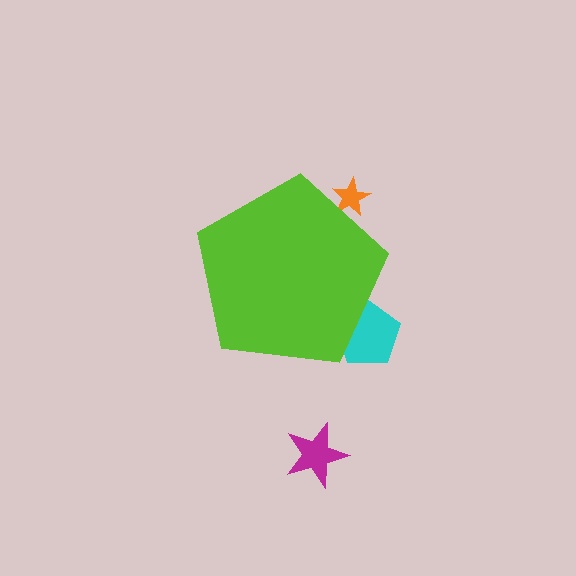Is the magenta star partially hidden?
No, the magenta star is fully visible.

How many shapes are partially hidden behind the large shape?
2 shapes are partially hidden.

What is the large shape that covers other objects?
A lime pentagon.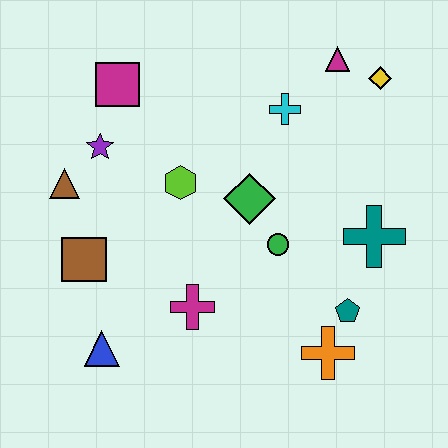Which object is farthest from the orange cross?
The magenta square is farthest from the orange cross.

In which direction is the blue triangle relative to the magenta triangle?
The blue triangle is below the magenta triangle.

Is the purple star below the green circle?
No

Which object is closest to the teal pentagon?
The orange cross is closest to the teal pentagon.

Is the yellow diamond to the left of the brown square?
No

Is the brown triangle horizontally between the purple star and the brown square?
No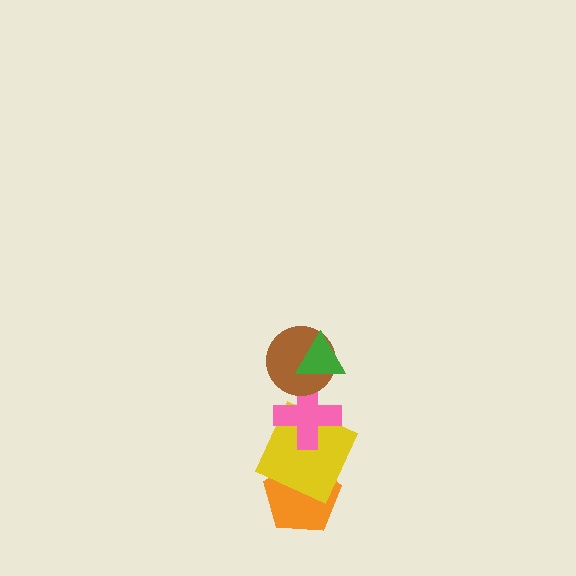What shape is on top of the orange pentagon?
The yellow square is on top of the orange pentagon.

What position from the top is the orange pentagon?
The orange pentagon is 5th from the top.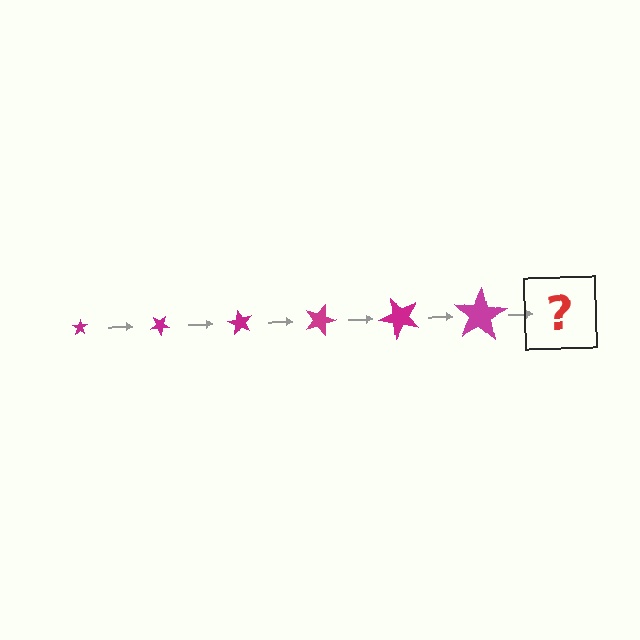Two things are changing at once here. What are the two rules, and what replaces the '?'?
The two rules are that the star grows larger each step and it rotates 30 degrees each step. The '?' should be a star, larger than the previous one and rotated 180 degrees from the start.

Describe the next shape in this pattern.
It should be a star, larger than the previous one and rotated 180 degrees from the start.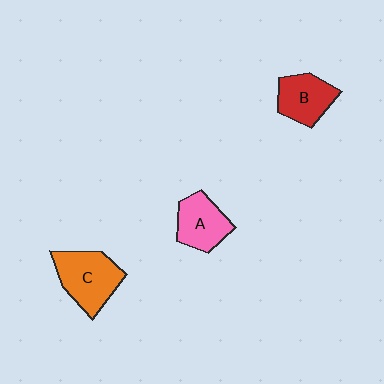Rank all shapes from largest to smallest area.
From largest to smallest: C (orange), A (pink), B (red).